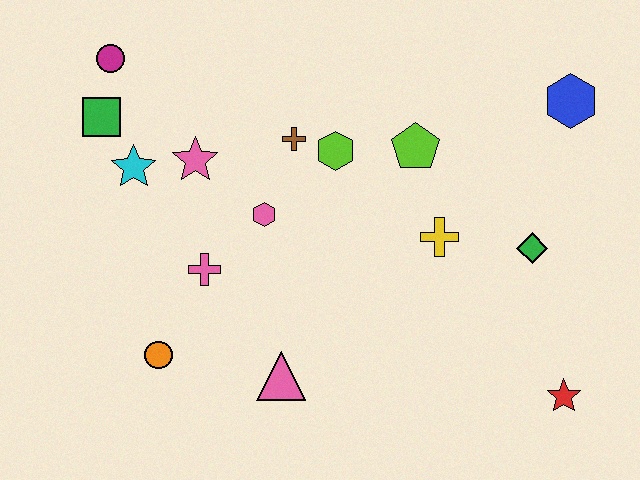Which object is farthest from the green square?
The red star is farthest from the green square.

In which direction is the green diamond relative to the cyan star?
The green diamond is to the right of the cyan star.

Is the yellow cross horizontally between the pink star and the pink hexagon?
No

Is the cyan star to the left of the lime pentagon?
Yes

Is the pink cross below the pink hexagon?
Yes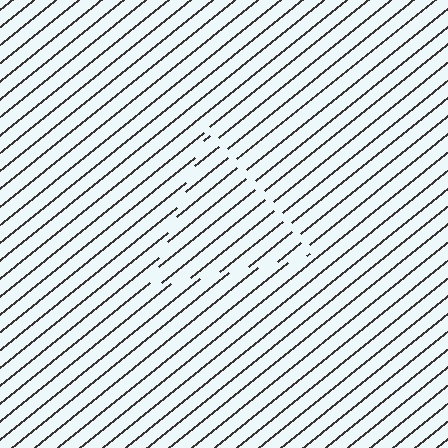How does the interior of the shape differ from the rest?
The interior of the shape contains the same grating, shifted by half a period — the contour is defined by the phase discontinuity where line-ends from the inner and outer gratings abut.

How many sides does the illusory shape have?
3 sides — the line-ends trace a triangle.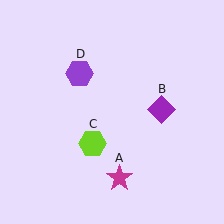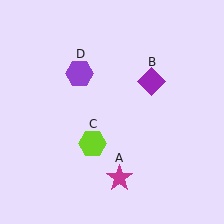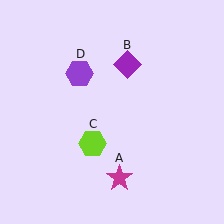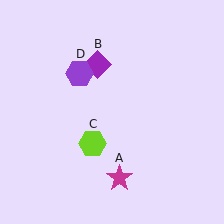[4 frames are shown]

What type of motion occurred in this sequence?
The purple diamond (object B) rotated counterclockwise around the center of the scene.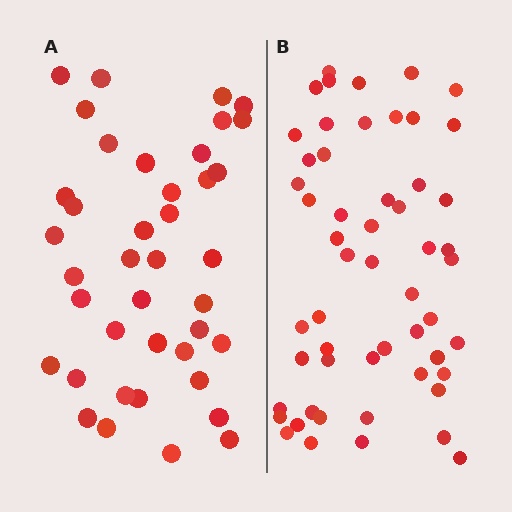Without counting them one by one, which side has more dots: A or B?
Region B (the right region) has more dots.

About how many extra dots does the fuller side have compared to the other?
Region B has approximately 15 more dots than region A.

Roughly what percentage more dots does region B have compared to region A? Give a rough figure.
About 35% more.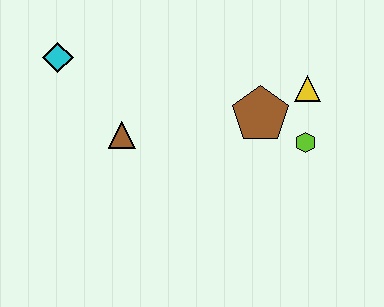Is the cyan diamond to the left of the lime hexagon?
Yes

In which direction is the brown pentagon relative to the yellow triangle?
The brown pentagon is to the left of the yellow triangle.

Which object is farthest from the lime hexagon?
The cyan diamond is farthest from the lime hexagon.